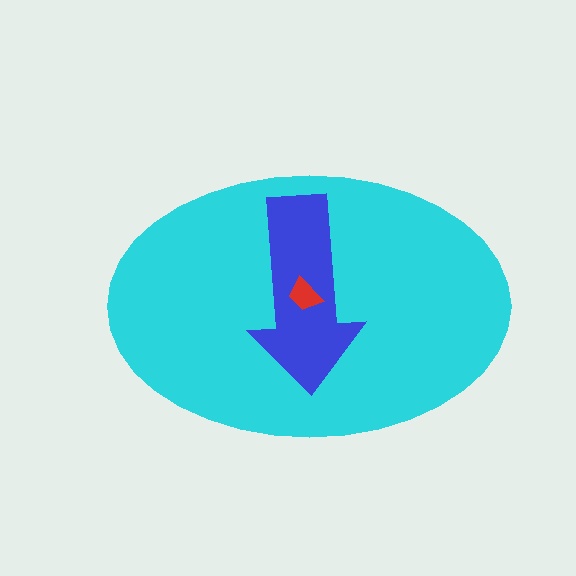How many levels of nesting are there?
3.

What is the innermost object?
The red trapezoid.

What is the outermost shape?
The cyan ellipse.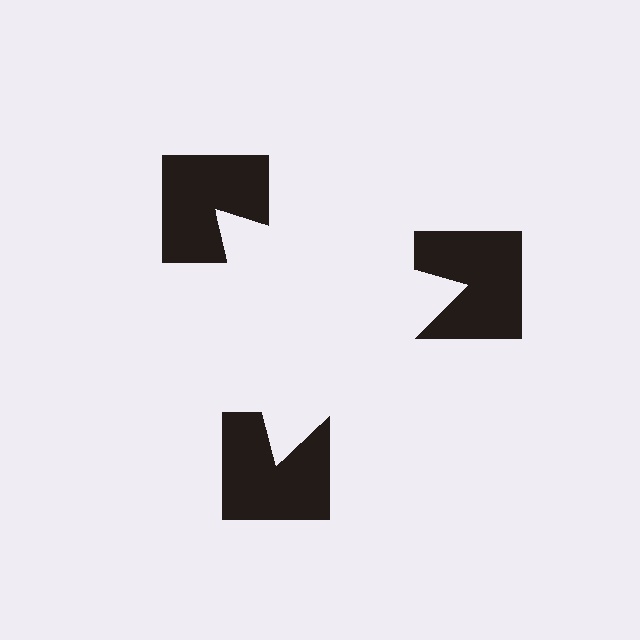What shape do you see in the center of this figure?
An illusory triangle — its edges are inferred from the aligned wedge cuts in the notched squares, not physically drawn.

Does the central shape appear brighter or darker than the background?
It typically appears slightly brighter than the background, even though no actual brightness change is drawn.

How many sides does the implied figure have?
3 sides.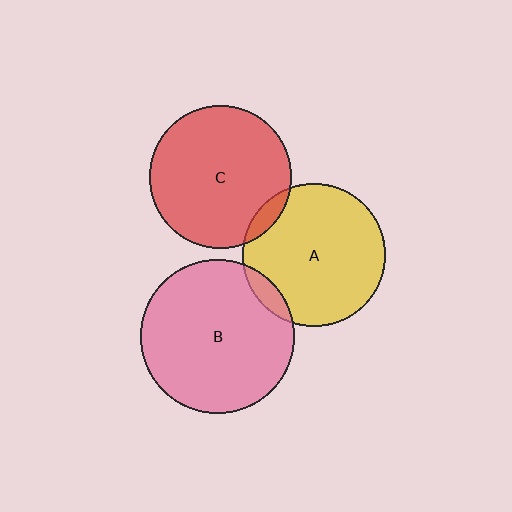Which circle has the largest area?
Circle B (pink).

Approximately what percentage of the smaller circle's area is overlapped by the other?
Approximately 10%.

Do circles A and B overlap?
Yes.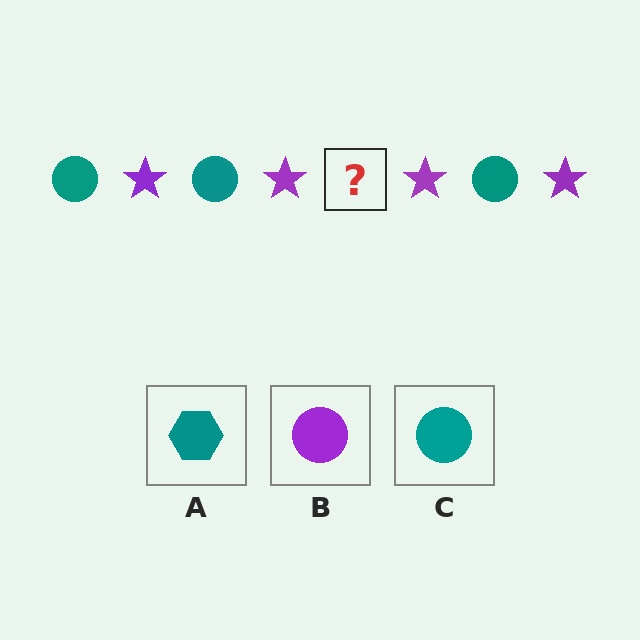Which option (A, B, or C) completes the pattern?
C.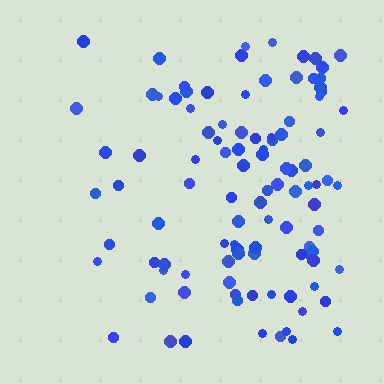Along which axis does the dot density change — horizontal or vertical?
Horizontal.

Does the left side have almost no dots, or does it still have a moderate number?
Still a moderate number, just noticeably fewer than the right.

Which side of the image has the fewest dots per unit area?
The left.